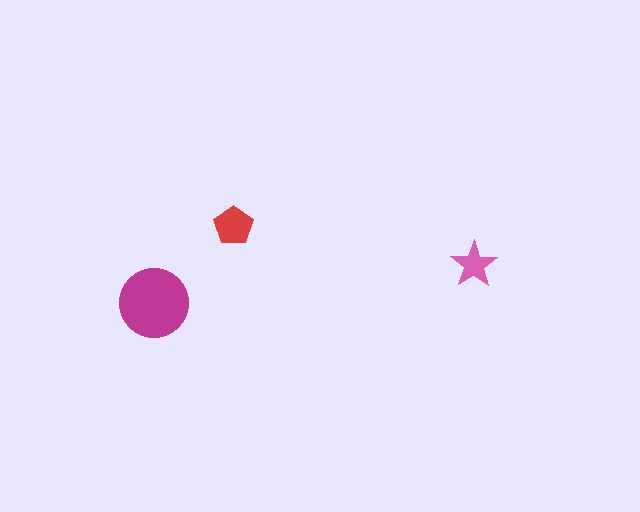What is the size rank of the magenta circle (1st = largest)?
1st.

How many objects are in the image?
There are 3 objects in the image.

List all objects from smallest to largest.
The pink star, the red pentagon, the magenta circle.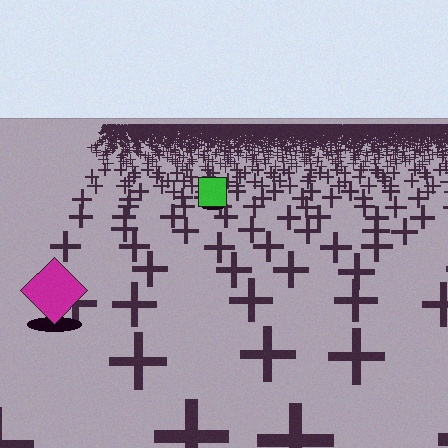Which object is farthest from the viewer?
The green square is farthest from the viewer. It appears smaller and the ground texture around it is denser.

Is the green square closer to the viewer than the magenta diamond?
No. The magenta diamond is closer — you can tell from the texture gradient: the ground texture is coarser near it.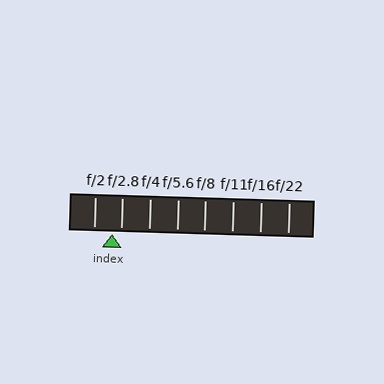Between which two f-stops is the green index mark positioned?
The index mark is between f/2 and f/2.8.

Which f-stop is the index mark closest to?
The index mark is closest to f/2.8.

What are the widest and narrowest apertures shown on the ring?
The widest aperture shown is f/2 and the narrowest is f/22.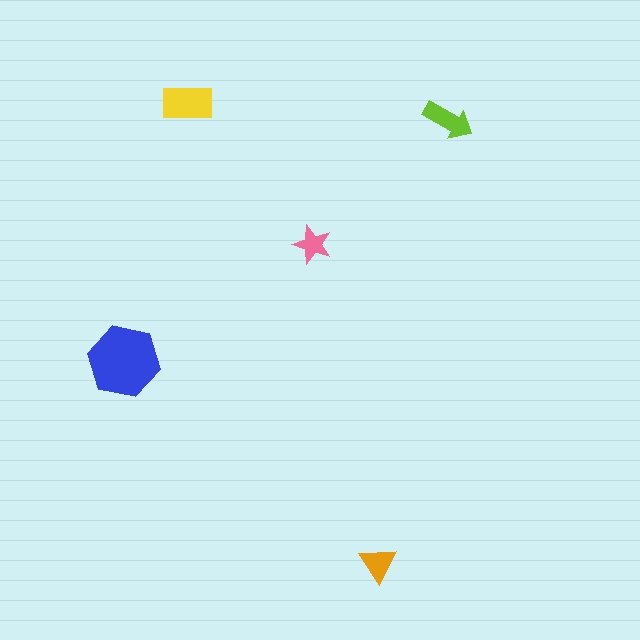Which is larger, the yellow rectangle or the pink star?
The yellow rectangle.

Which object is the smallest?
The pink star.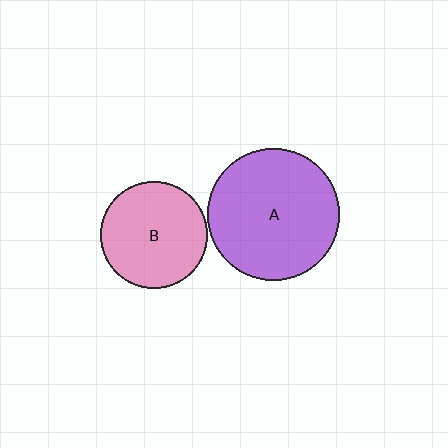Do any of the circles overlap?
No, none of the circles overlap.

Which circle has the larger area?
Circle A (purple).